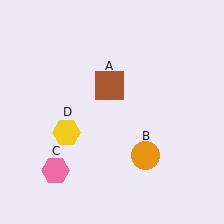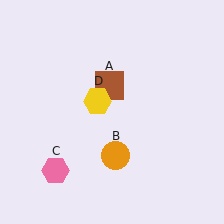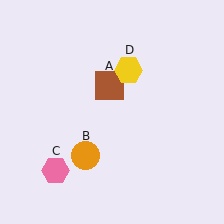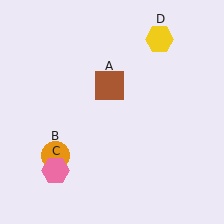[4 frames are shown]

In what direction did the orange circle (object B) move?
The orange circle (object B) moved left.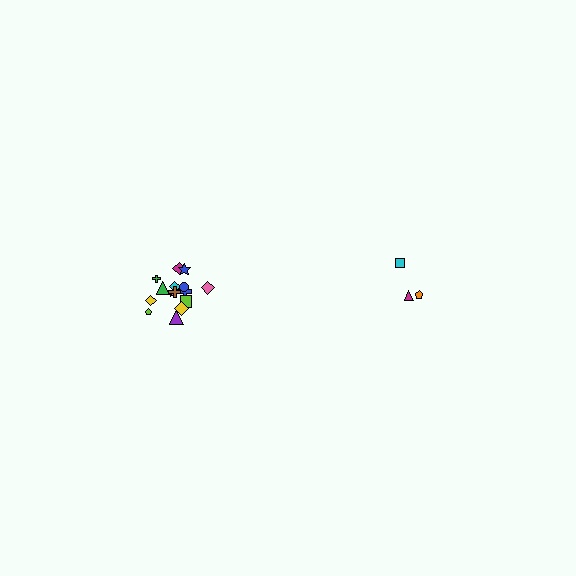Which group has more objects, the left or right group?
The left group.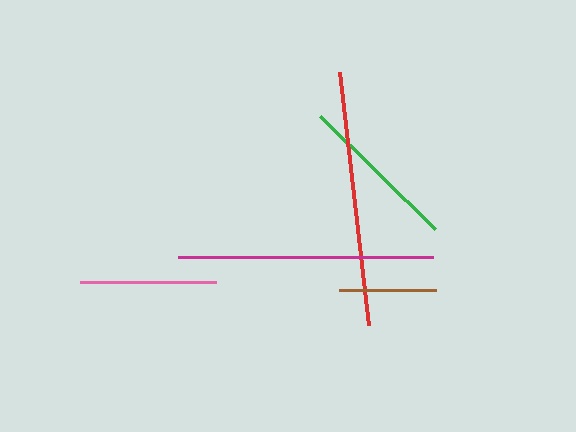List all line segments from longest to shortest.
From longest to shortest: magenta, red, green, pink, brown.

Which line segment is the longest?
The magenta line is the longest at approximately 255 pixels.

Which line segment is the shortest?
The brown line is the shortest at approximately 97 pixels.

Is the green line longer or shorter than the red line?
The red line is longer than the green line.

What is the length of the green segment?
The green segment is approximately 160 pixels long.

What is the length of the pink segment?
The pink segment is approximately 135 pixels long.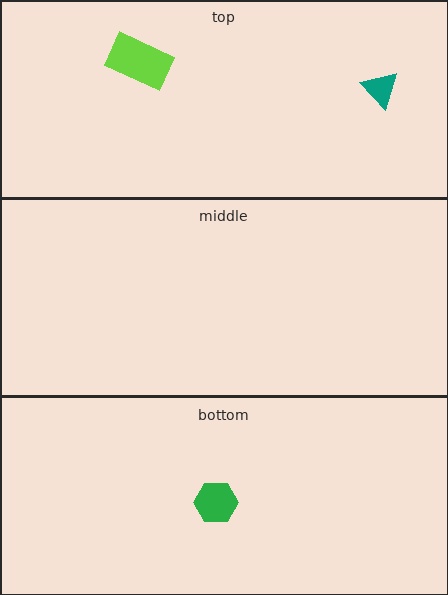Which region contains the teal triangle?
The top region.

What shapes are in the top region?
The lime rectangle, the teal triangle.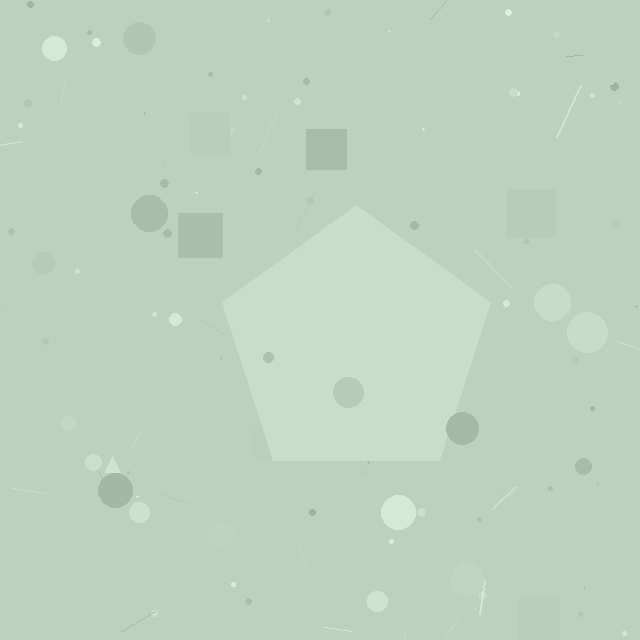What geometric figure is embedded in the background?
A pentagon is embedded in the background.